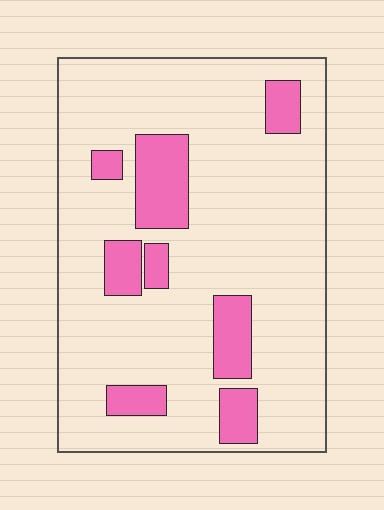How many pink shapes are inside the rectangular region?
8.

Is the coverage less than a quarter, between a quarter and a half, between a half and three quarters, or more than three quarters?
Less than a quarter.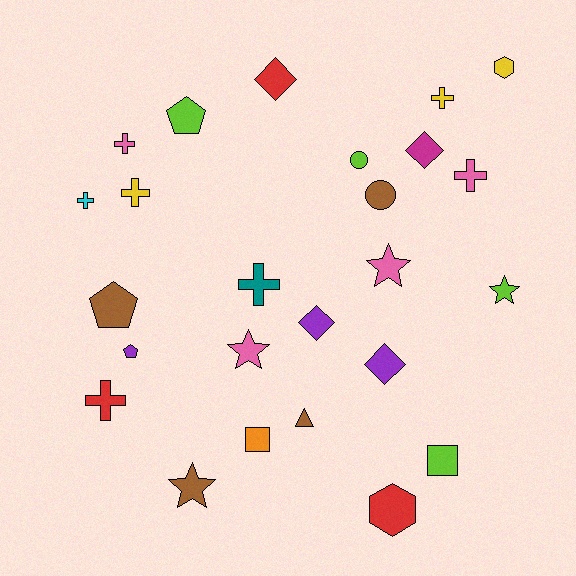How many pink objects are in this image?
There are 4 pink objects.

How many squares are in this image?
There are 2 squares.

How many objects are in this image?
There are 25 objects.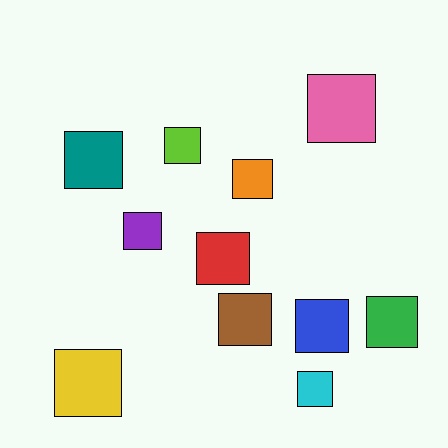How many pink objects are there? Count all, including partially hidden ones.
There is 1 pink object.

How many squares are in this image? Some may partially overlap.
There are 11 squares.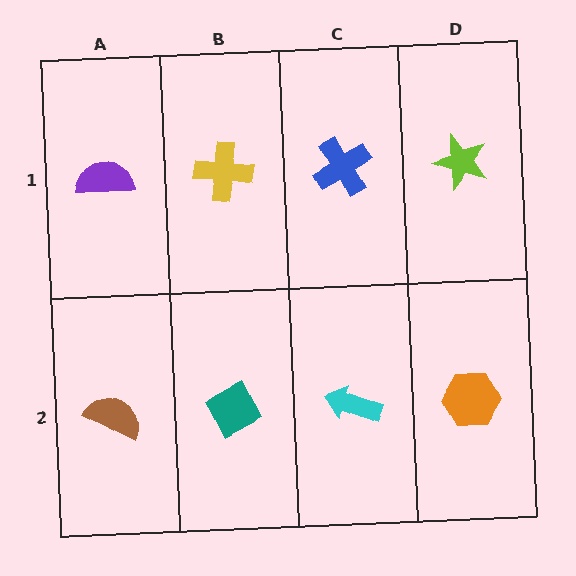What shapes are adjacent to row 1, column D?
An orange hexagon (row 2, column D), a blue cross (row 1, column C).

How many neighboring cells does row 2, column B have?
3.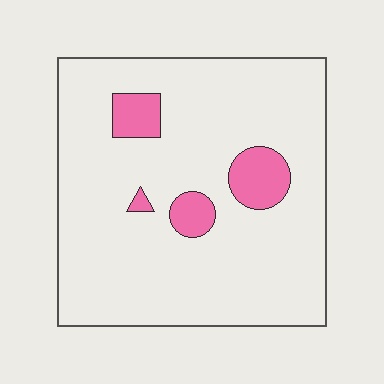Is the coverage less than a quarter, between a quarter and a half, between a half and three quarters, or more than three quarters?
Less than a quarter.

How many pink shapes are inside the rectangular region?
4.